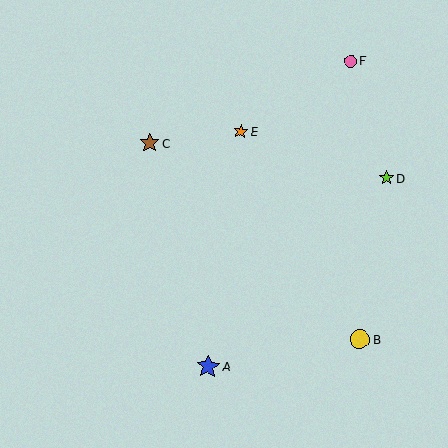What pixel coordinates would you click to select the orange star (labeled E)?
Click at (241, 131) to select the orange star E.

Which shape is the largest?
The blue star (labeled A) is the largest.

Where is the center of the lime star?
The center of the lime star is at (386, 178).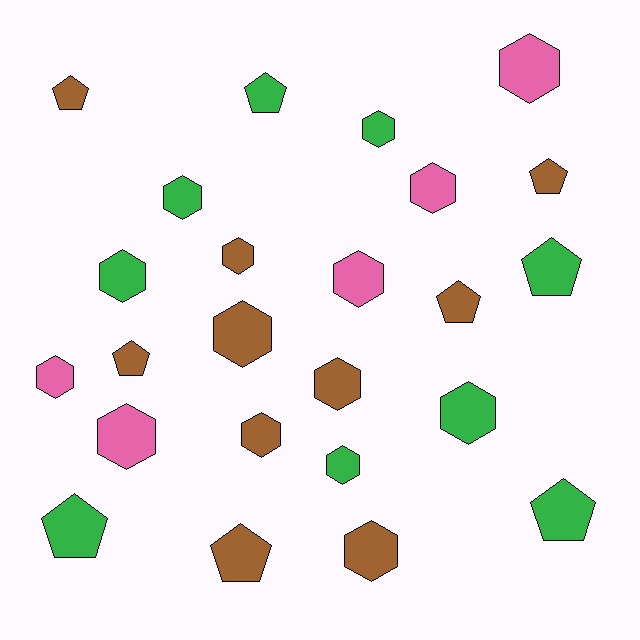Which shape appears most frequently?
Hexagon, with 15 objects.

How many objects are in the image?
There are 24 objects.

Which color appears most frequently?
Brown, with 10 objects.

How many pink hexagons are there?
There are 5 pink hexagons.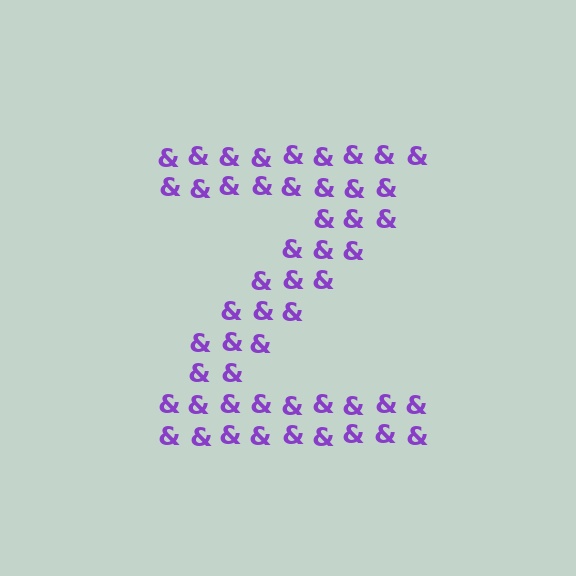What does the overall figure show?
The overall figure shows the letter Z.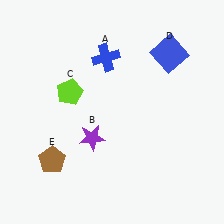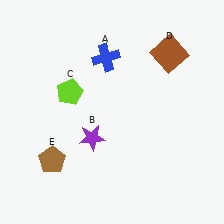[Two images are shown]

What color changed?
The square (D) changed from blue in Image 1 to brown in Image 2.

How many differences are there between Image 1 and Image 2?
There is 1 difference between the two images.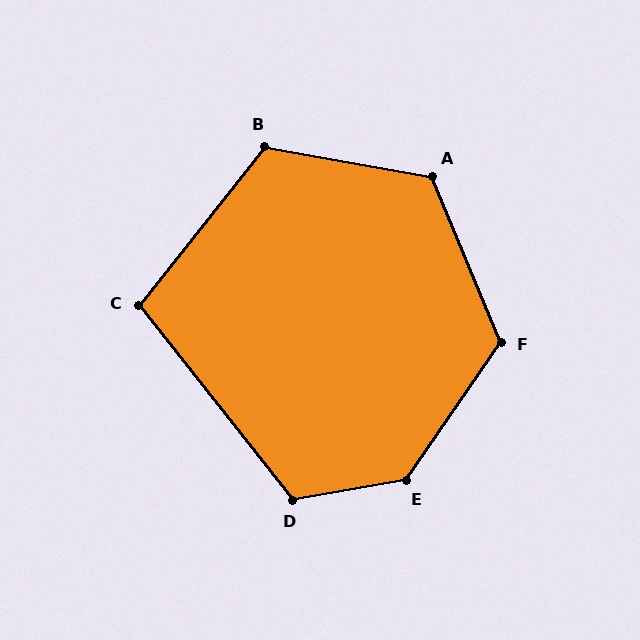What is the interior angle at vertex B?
Approximately 118 degrees (obtuse).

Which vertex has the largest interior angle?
E, at approximately 134 degrees.